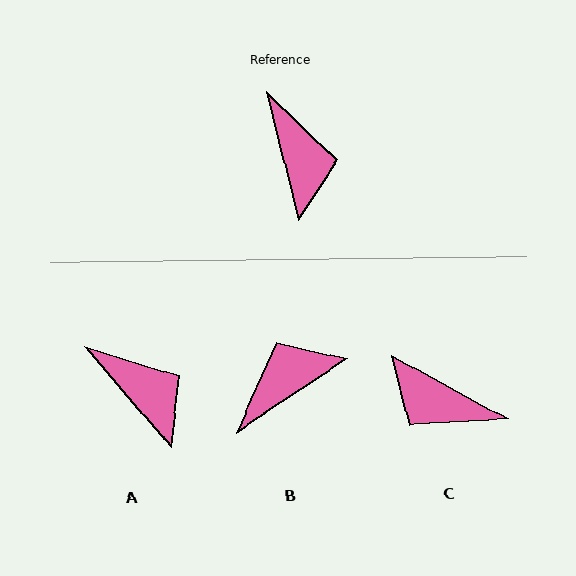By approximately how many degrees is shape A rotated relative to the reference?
Approximately 27 degrees counter-clockwise.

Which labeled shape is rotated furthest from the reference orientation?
C, about 133 degrees away.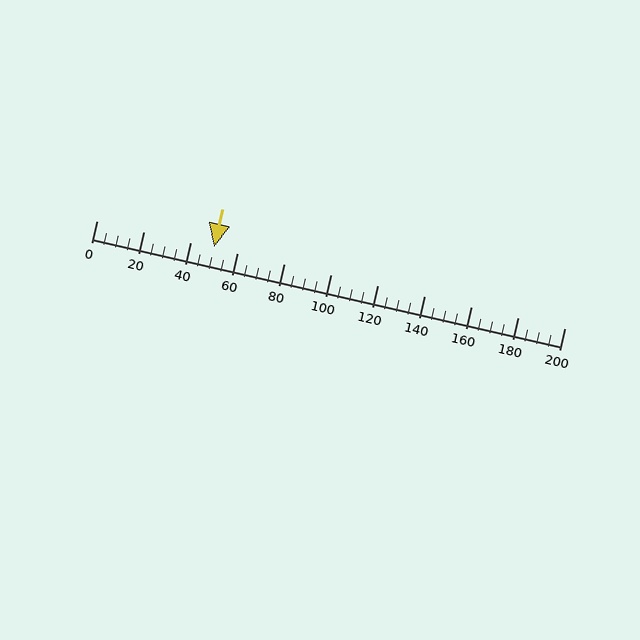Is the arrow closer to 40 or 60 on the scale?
The arrow is closer to 60.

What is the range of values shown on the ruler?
The ruler shows values from 0 to 200.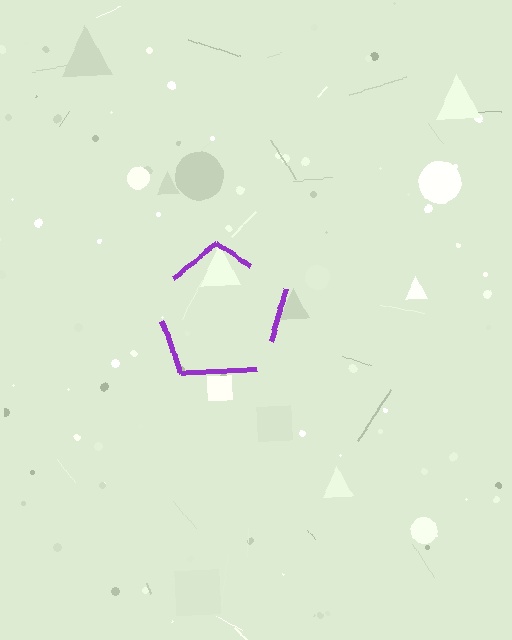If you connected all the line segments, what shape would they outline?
They would outline a pentagon.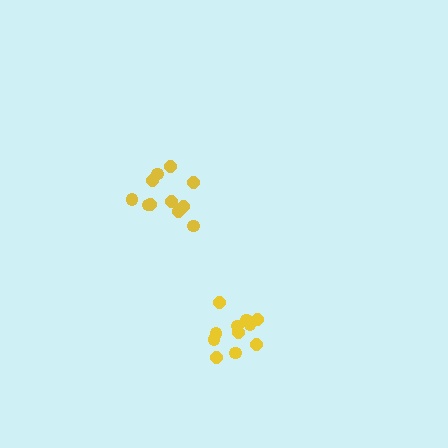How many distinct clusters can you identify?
There are 2 distinct clusters.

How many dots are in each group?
Group 1: 11 dots, Group 2: 11 dots (22 total).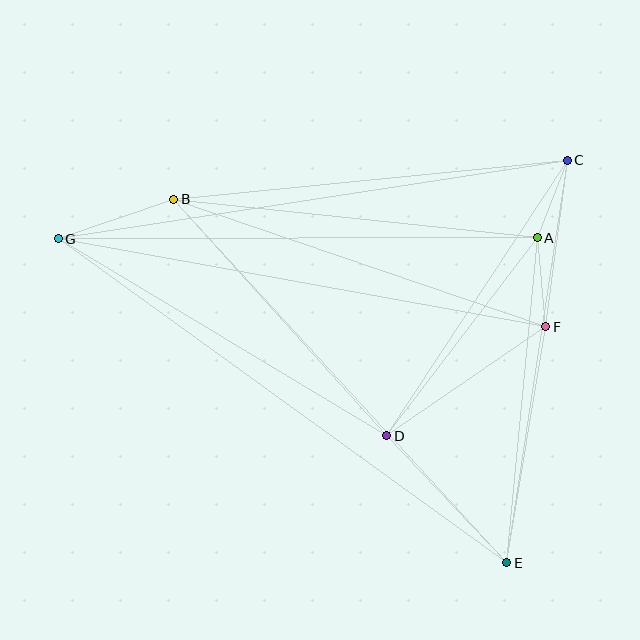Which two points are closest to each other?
Points A and C are closest to each other.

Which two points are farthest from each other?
Points E and G are farthest from each other.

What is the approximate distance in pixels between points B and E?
The distance between B and E is approximately 493 pixels.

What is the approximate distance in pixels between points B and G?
The distance between B and G is approximately 122 pixels.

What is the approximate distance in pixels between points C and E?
The distance between C and E is approximately 407 pixels.